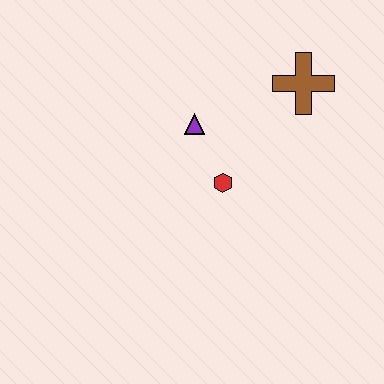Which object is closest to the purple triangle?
The red hexagon is closest to the purple triangle.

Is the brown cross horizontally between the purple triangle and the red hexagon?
No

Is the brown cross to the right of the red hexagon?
Yes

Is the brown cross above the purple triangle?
Yes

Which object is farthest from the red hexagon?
The brown cross is farthest from the red hexagon.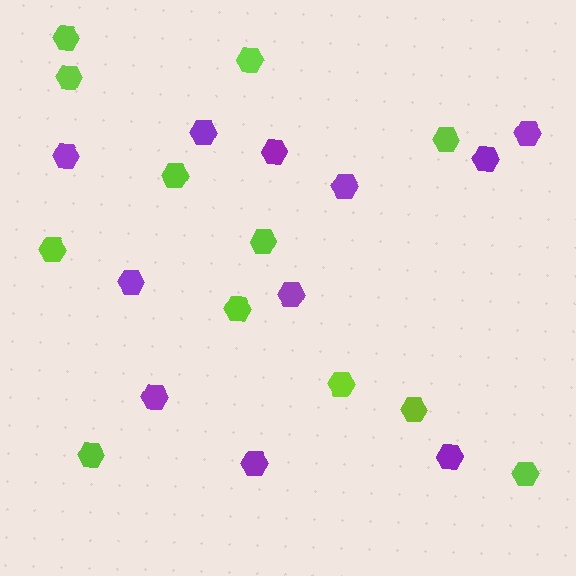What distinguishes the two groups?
There are 2 groups: one group of purple hexagons (11) and one group of lime hexagons (12).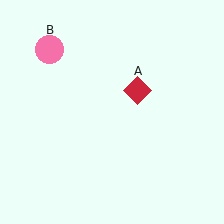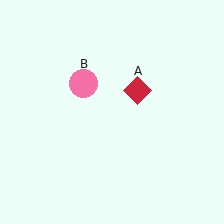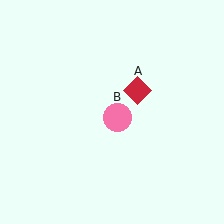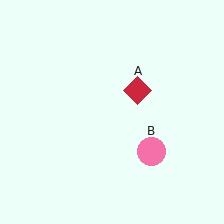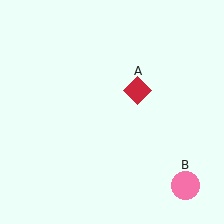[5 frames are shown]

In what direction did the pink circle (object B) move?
The pink circle (object B) moved down and to the right.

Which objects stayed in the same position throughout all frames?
Red diamond (object A) remained stationary.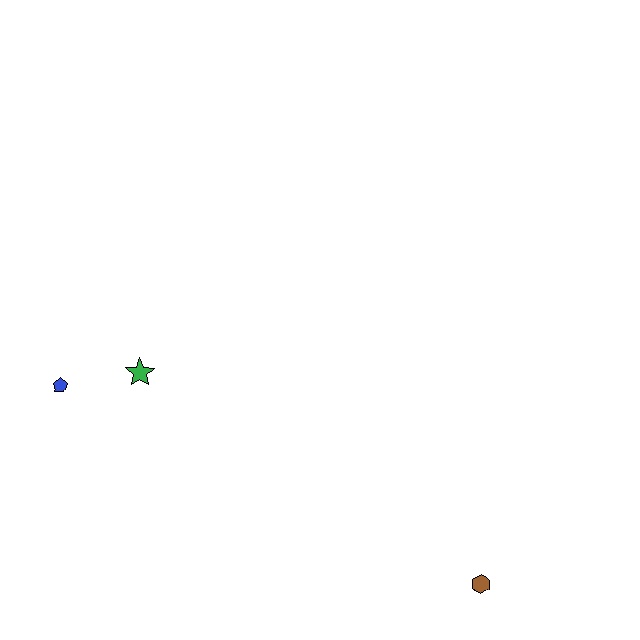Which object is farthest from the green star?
The brown hexagon is farthest from the green star.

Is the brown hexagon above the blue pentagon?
No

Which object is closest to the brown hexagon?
The green star is closest to the brown hexagon.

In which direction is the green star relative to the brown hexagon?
The green star is to the left of the brown hexagon.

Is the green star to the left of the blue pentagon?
No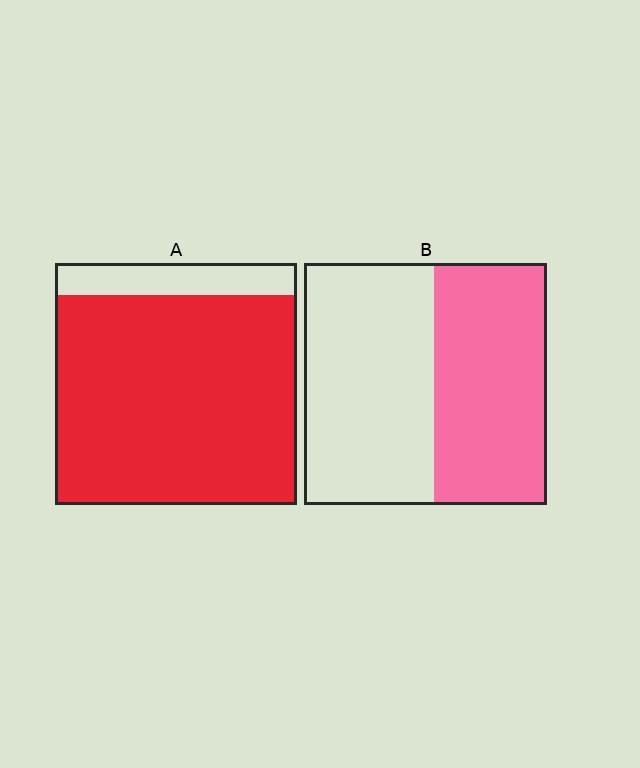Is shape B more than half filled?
Roughly half.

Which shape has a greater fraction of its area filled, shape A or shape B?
Shape A.